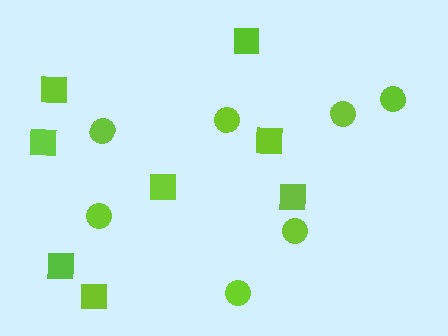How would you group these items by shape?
There are 2 groups: one group of circles (7) and one group of squares (8).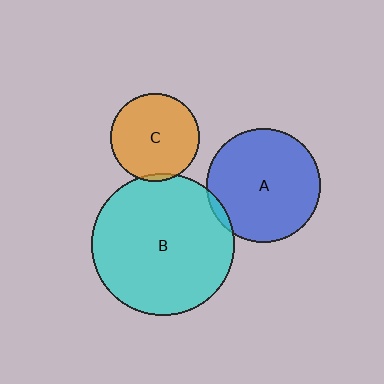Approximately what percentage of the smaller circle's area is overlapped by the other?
Approximately 5%.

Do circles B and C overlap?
Yes.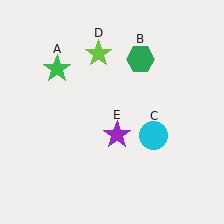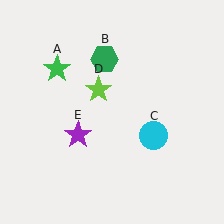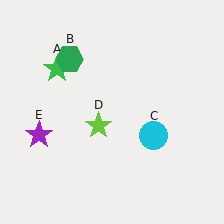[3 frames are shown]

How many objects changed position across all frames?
3 objects changed position: green hexagon (object B), lime star (object D), purple star (object E).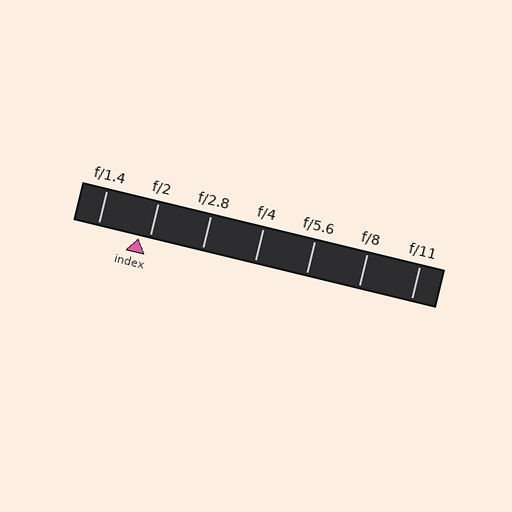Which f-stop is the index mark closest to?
The index mark is closest to f/2.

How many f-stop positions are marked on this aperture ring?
There are 7 f-stop positions marked.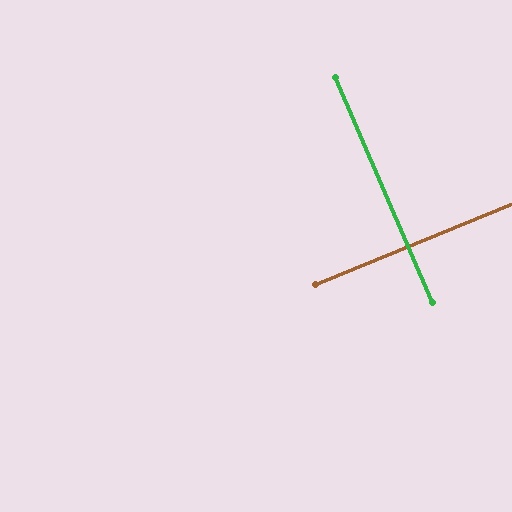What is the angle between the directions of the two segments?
Approximately 89 degrees.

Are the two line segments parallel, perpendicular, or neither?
Perpendicular — they meet at approximately 89°.